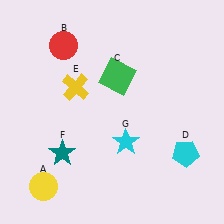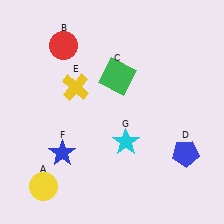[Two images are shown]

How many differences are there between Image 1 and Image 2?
There are 2 differences between the two images.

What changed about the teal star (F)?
In Image 1, F is teal. In Image 2, it changed to blue.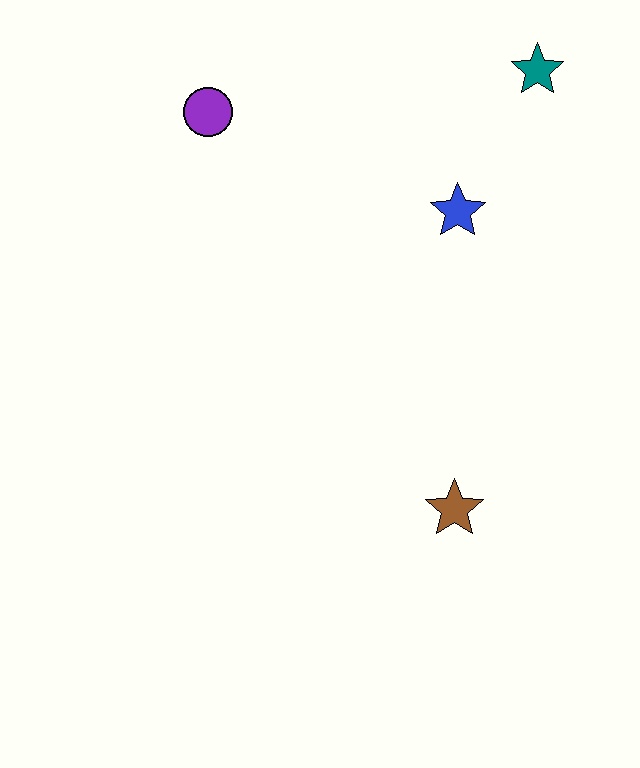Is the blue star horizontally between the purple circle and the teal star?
Yes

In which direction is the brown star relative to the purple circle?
The brown star is below the purple circle.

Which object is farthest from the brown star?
The purple circle is farthest from the brown star.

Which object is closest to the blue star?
The teal star is closest to the blue star.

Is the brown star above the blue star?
No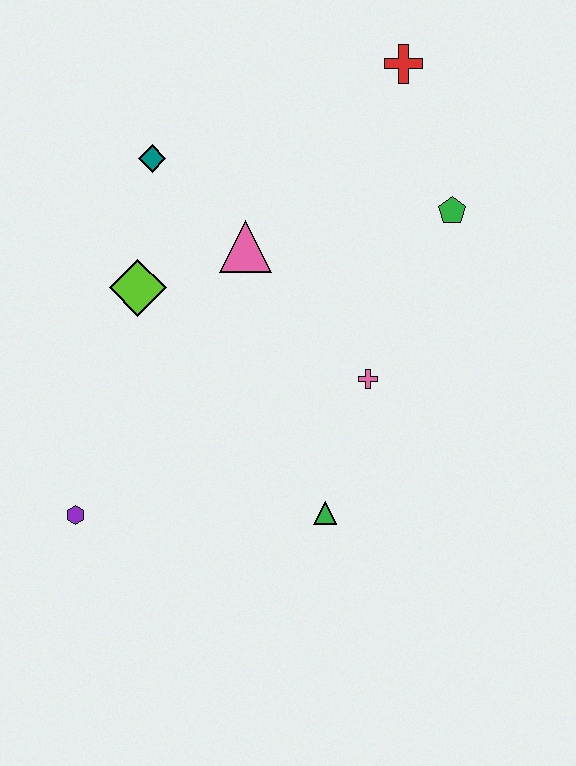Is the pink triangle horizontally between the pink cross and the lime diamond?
Yes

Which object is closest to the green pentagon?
The red cross is closest to the green pentagon.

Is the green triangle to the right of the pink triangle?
Yes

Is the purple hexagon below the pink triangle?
Yes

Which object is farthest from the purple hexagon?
The red cross is farthest from the purple hexagon.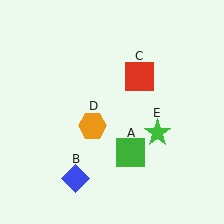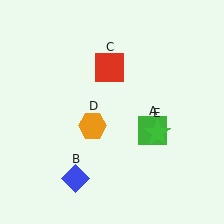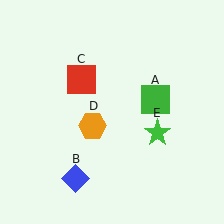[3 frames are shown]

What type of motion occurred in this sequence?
The green square (object A), red square (object C) rotated counterclockwise around the center of the scene.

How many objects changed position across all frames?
2 objects changed position: green square (object A), red square (object C).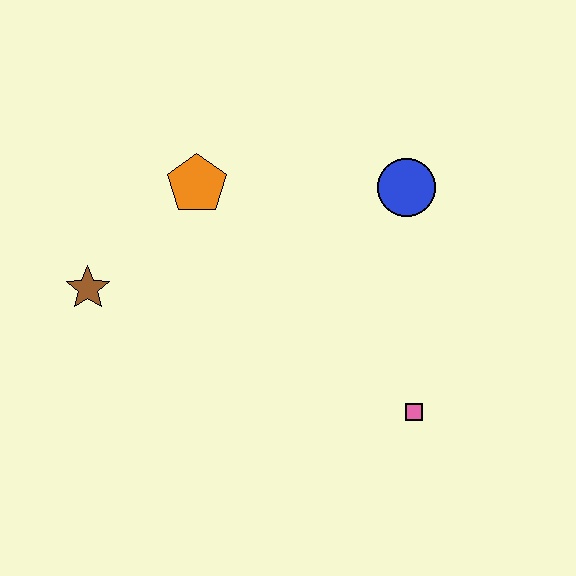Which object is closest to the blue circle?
The orange pentagon is closest to the blue circle.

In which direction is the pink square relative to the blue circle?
The pink square is below the blue circle.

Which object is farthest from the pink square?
The brown star is farthest from the pink square.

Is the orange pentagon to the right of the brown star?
Yes